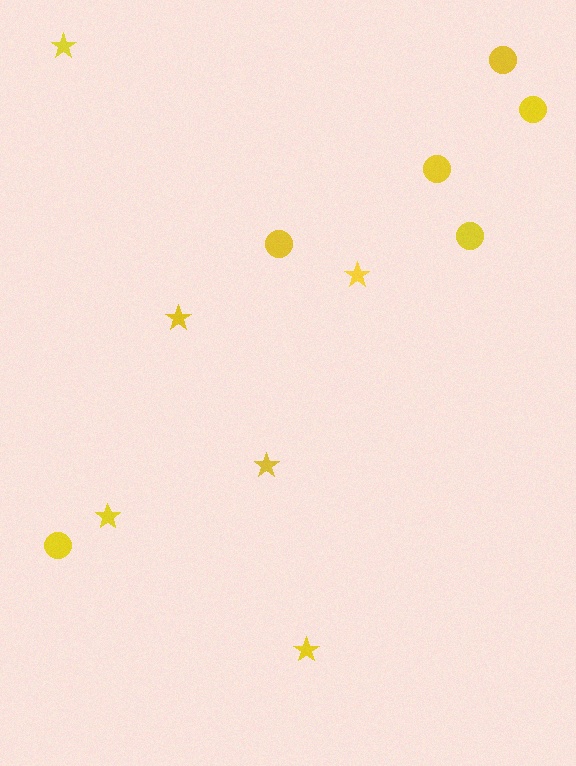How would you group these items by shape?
There are 2 groups: one group of stars (6) and one group of circles (6).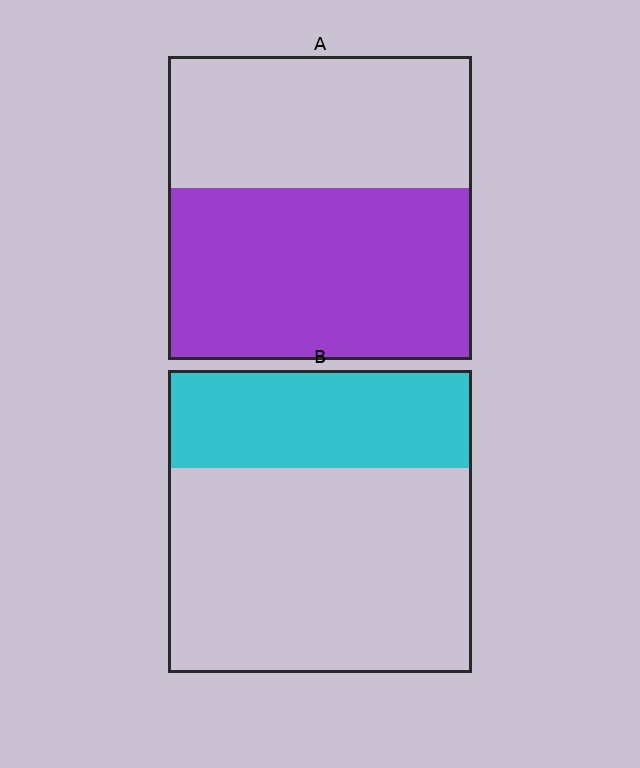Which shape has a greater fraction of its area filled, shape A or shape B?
Shape A.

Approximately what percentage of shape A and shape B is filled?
A is approximately 55% and B is approximately 30%.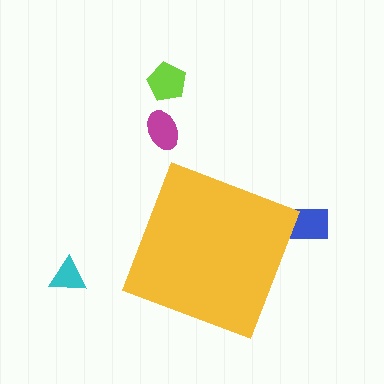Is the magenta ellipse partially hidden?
No, the magenta ellipse is fully visible.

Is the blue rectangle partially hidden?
Yes, the blue rectangle is partially hidden behind the yellow diamond.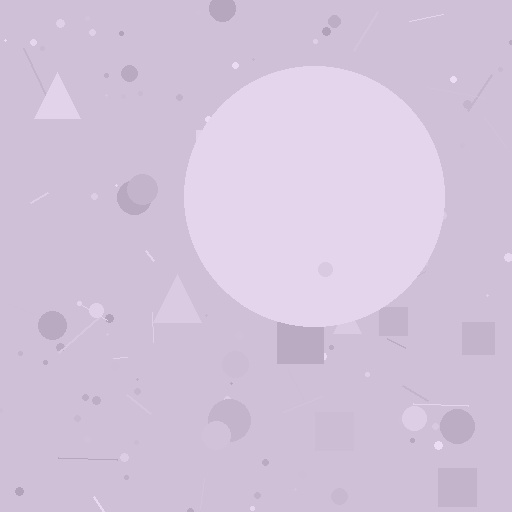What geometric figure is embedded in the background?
A circle is embedded in the background.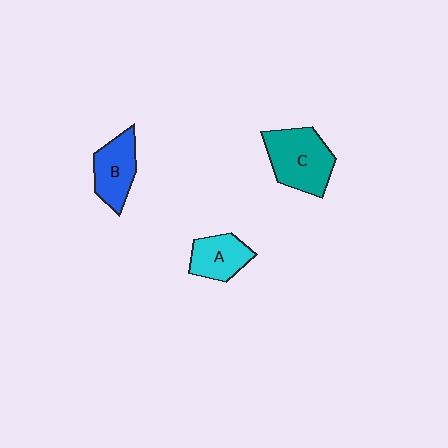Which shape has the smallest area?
Shape A (cyan).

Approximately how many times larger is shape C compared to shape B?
Approximately 1.4 times.